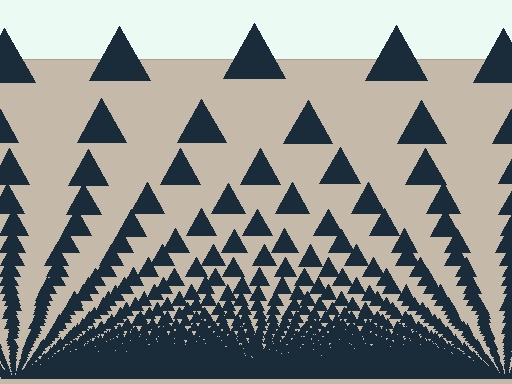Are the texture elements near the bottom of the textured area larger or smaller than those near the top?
Smaller. The gradient is inverted — elements near the bottom are smaller and denser.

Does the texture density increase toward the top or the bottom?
Density increases toward the bottom.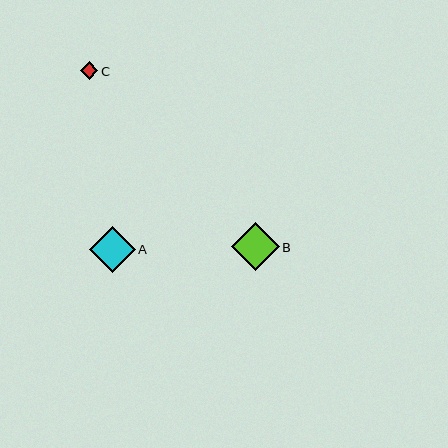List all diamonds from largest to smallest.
From largest to smallest: B, A, C.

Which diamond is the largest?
Diamond B is the largest with a size of approximately 48 pixels.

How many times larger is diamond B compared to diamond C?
Diamond B is approximately 2.7 times the size of diamond C.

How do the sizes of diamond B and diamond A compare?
Diamond B and diamond A are approximately the same size.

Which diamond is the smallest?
Diamond C is the smallest with a size of approximately 18 pixels.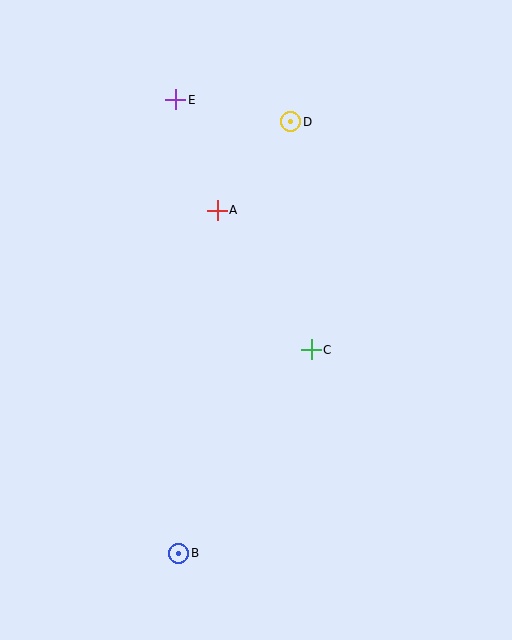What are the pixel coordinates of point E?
Point E is at (176, 100).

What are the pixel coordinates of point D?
Point D is at (291, 122).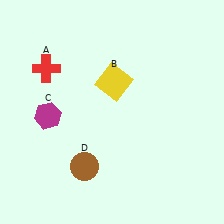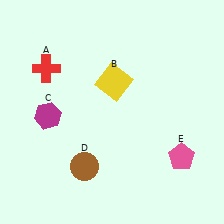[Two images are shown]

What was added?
A pink pentagon (E) was added in Image 2.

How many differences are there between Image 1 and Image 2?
There is 1 difference between the two images.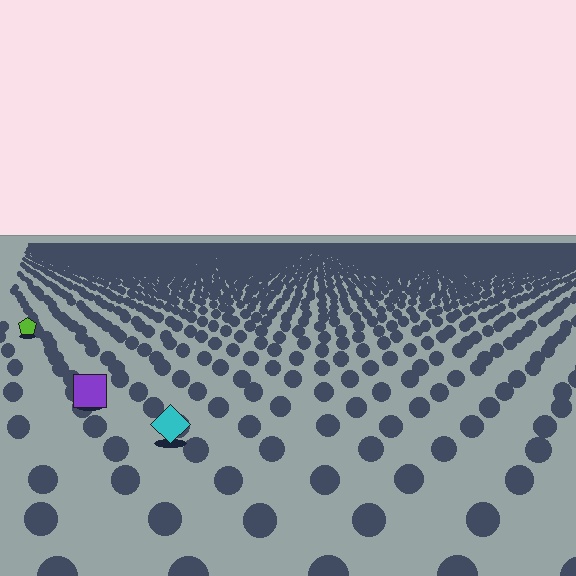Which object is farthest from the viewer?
The lime pentagon is farthest from the viewer. It appears smaller and the ground texture around it is denser.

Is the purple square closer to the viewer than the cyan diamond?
No. The cyan diamond is closer — you can tell from the texture gradient: the ground texture is coarser near it.